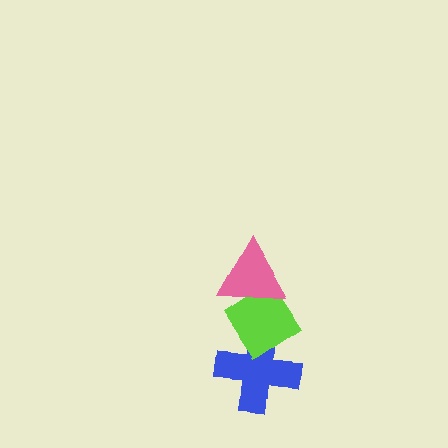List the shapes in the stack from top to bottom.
From top to bottom: the pink triangle, the lime diamond, the blue cross.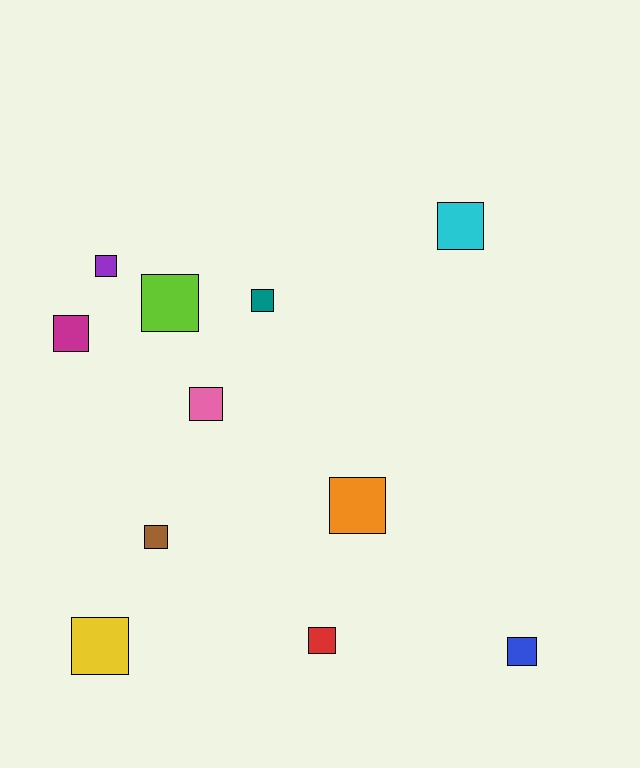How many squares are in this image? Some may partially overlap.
There are 11 squares.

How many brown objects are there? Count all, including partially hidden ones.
There is 1 brown object.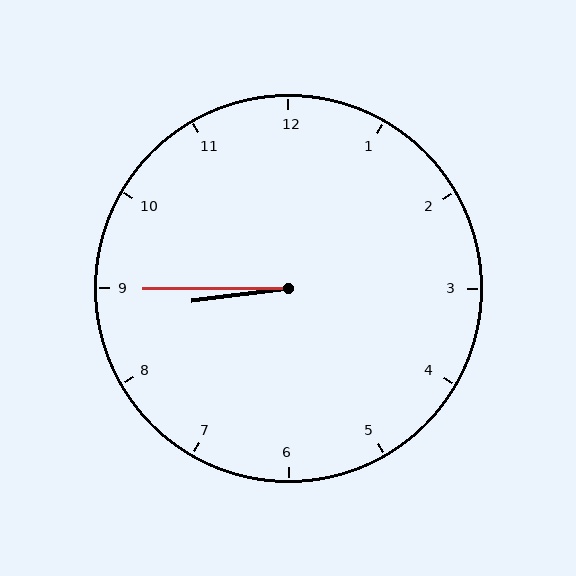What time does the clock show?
8:45.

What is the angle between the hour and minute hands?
Approximately 8 degrees.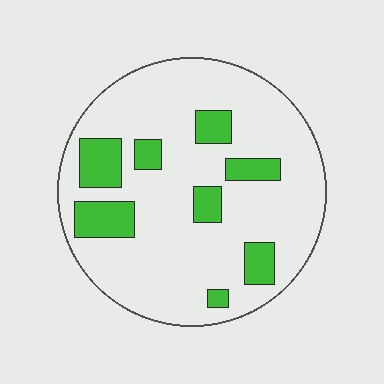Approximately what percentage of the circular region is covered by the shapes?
Approximately 20%.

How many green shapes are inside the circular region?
8.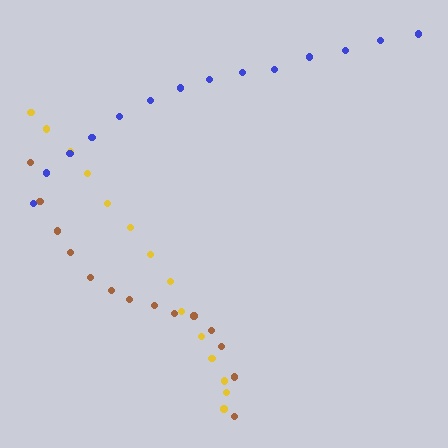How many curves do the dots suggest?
There are 3 distinct paths.